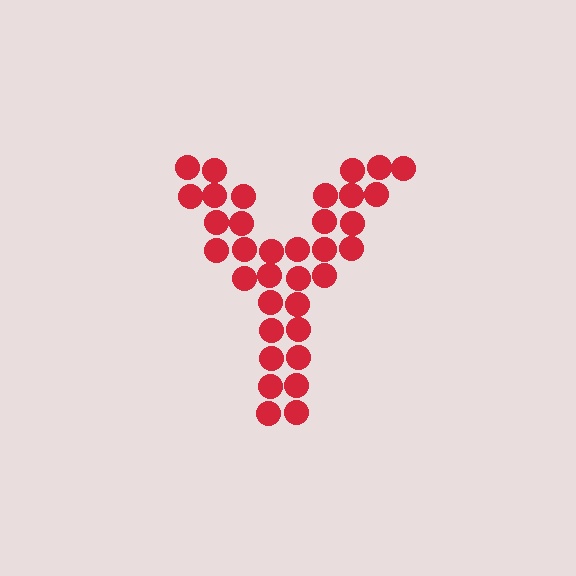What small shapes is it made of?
It is made of small circles.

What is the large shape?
The large shape is the letter Y.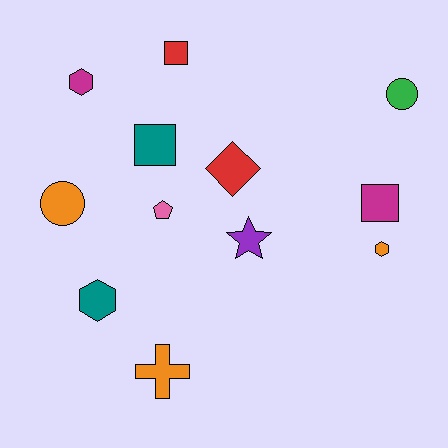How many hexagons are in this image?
There are 3 hexagons.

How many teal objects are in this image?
There are 2 teal objects.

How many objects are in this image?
There are 12 objects.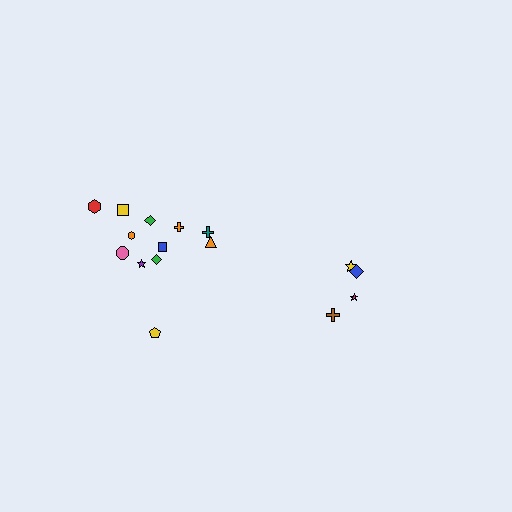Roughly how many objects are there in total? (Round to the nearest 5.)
Roughly 15 objects in total.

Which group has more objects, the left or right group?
The left group.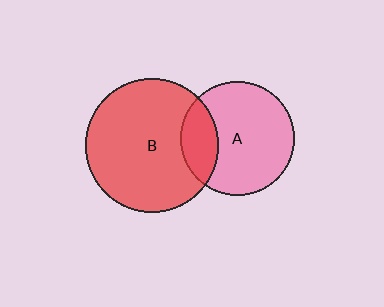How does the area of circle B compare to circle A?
Approximately 1.4 times.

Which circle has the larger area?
Circle B (red).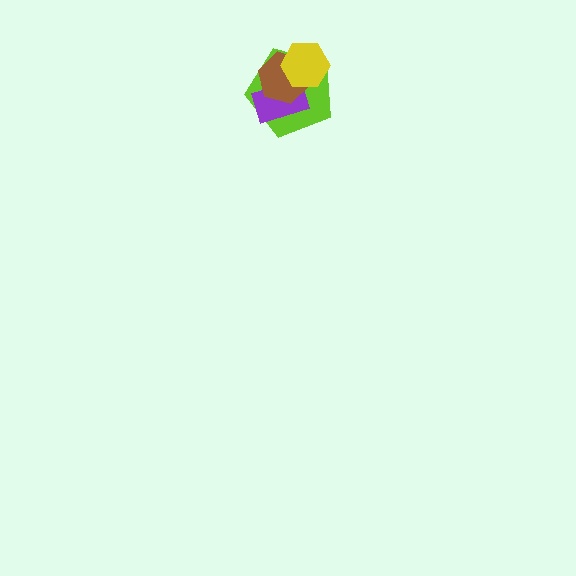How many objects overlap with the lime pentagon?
3 objects overlap with the lime pentagon.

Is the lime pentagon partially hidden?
Yes, it is partially covered by another shape.